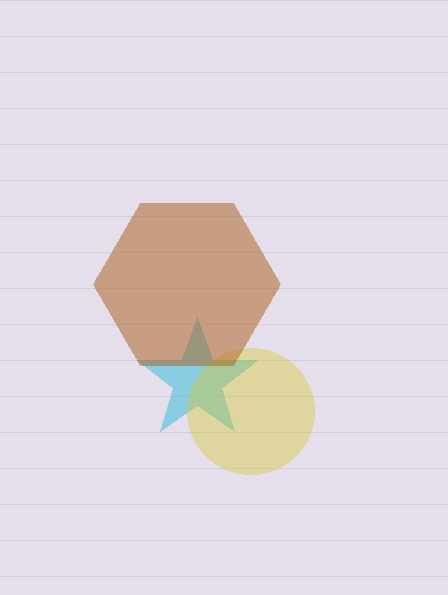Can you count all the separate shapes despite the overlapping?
Yes, there are 3 separate shapes.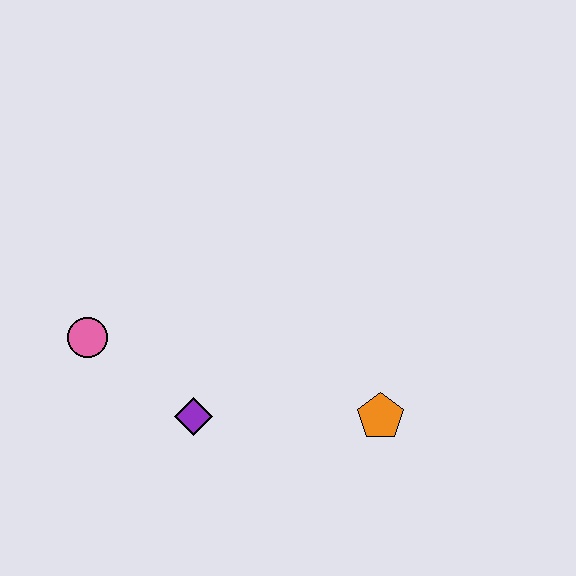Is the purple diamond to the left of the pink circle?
No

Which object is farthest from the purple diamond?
The orange pentagon is farthest from the purple diamond.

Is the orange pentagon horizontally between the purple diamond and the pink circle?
No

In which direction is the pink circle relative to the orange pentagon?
The pink circle is to the left of the orange pentagon.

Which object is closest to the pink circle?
The purple diamond is closest to the pink circle.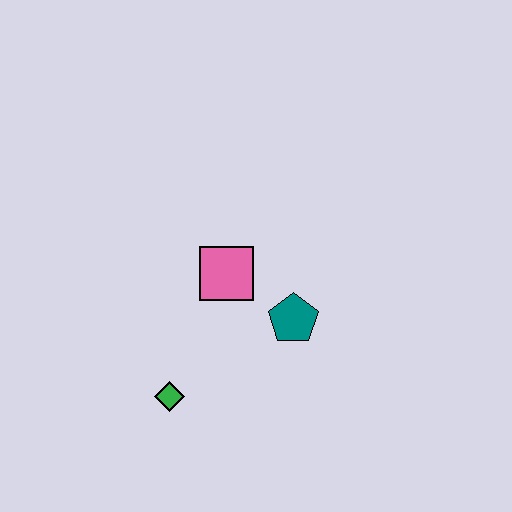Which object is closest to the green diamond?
The pink square is closest to the green diamond.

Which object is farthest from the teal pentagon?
The green diamond is farthest from the teal pentagon.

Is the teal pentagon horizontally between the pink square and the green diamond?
No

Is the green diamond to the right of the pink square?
No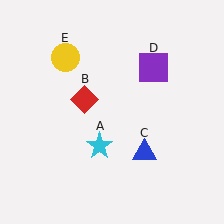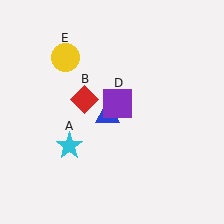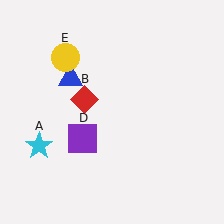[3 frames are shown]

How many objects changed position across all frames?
3 objects changed position: cyan star (object A), blue triangle (object C), purple square (object D).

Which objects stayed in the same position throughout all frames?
Red diamond (object B) and yellow circle (object E) remained stationary.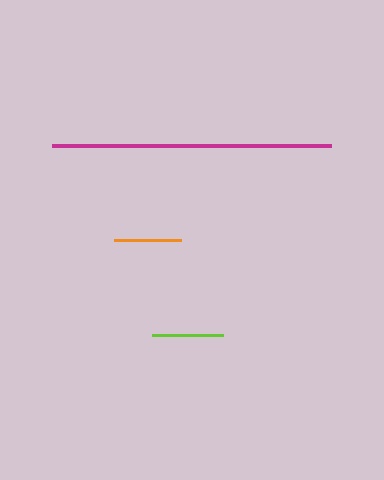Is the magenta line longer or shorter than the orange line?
The magenta line is longer than the orange line.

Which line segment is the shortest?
The orange line is the shortest at approximately 66 pixels.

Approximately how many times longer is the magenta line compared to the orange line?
The magenta line is approximately 4.2 times the length of the orange line.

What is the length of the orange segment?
The orange segment is approximately 66 pixels long.